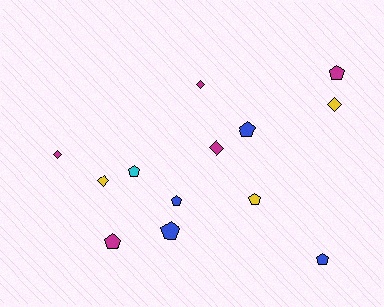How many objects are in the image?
There are 13 objects.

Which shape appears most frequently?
Pentagon, with 8 objects.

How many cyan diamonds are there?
There are no cyan diamonds.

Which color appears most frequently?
Magenta, with 5 objects.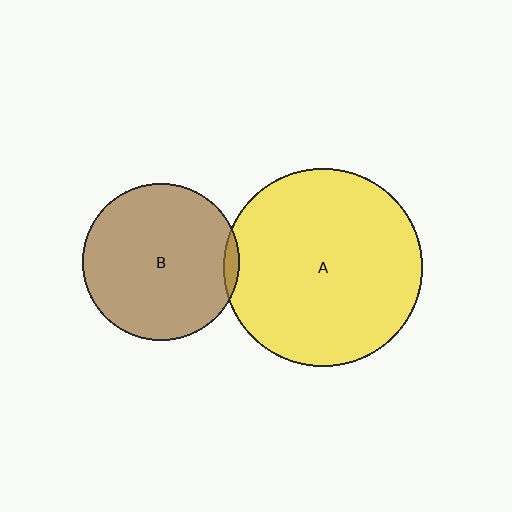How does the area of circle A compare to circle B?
Approximately 1.6 times.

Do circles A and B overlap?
Yes.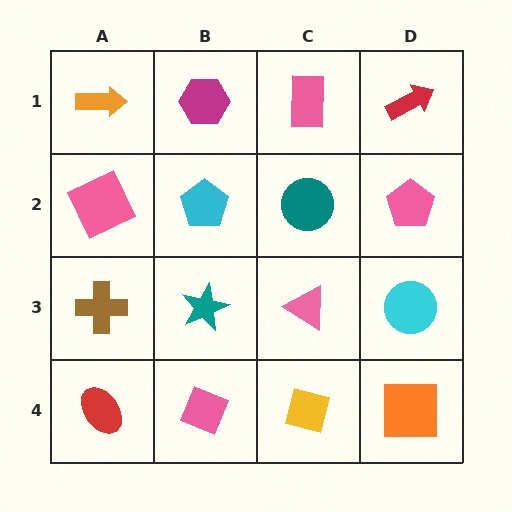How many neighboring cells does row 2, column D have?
3.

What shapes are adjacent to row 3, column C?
A teal circle (row 2, column C), a yellow square (row 4, column C), a teal star (row 3, column B), a cyan circle (row 3, column D).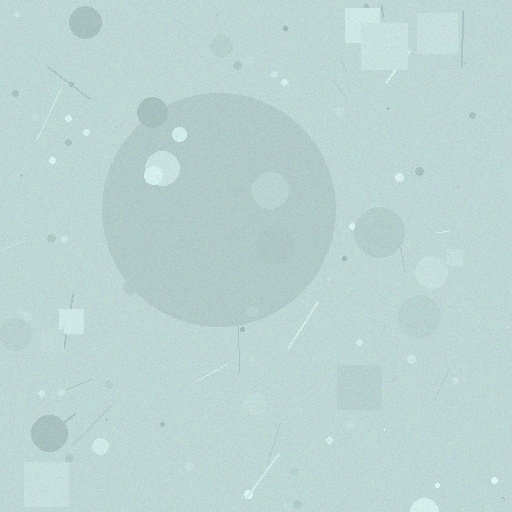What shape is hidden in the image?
A circle is hidden in the image.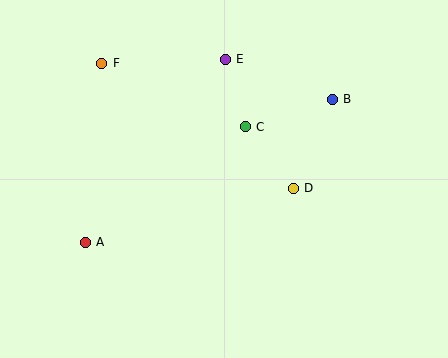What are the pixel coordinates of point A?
Point A is at (85, 242).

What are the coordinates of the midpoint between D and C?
The midpoint between D and C is at (269, 158).